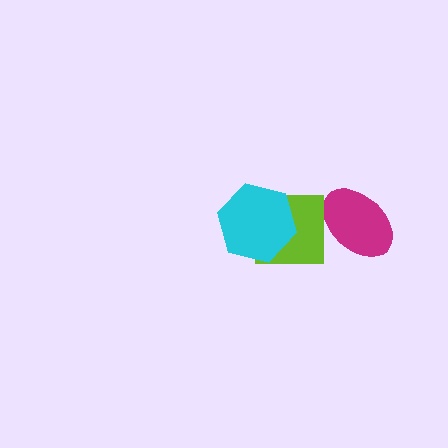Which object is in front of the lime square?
The cyan hexagon is in front of the lime square.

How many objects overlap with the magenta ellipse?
0 objects overlap with the magenta ellipse.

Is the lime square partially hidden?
Yes, it is partially covered by another shape.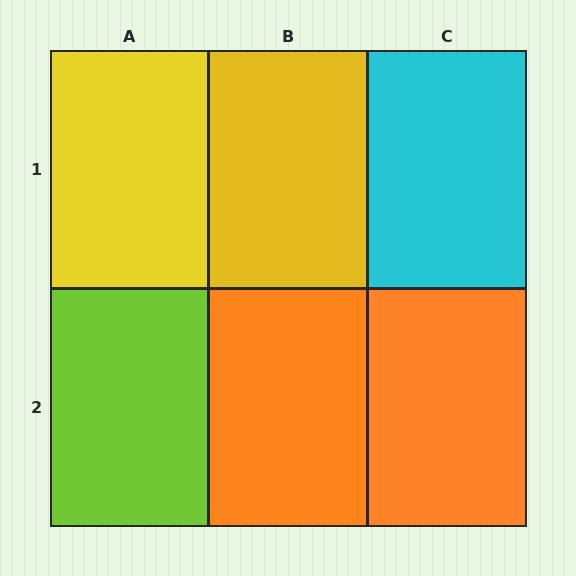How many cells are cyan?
1 cell is cyan.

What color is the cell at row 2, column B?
Orange.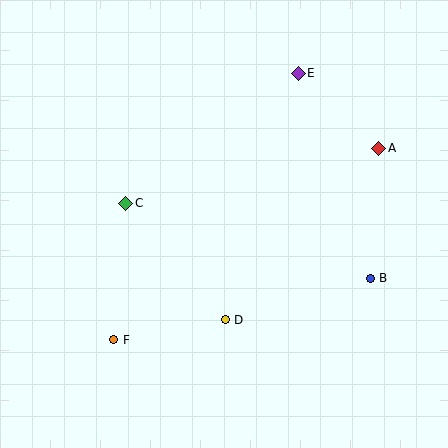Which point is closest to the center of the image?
Point D at (225, 320) is closest to the center.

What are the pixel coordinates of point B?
Point B is at (370, 278).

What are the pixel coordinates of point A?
Point A is at (379, 149).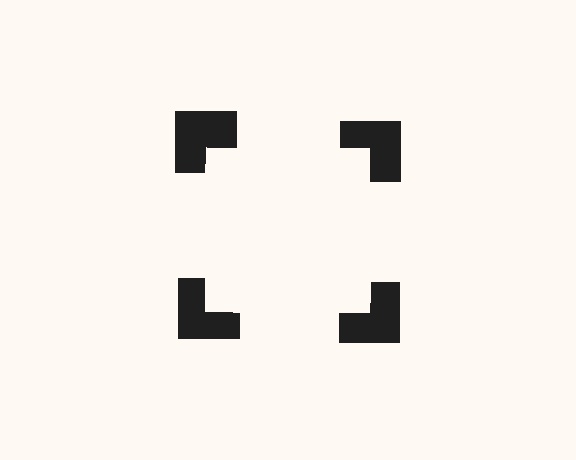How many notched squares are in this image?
There are 4 — one at each vertex of the illusory square.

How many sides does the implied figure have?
4 sides.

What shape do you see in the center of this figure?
An illusory square — its edges are inferred from the aligned wedge cuts in the notched squares, not physically drawn.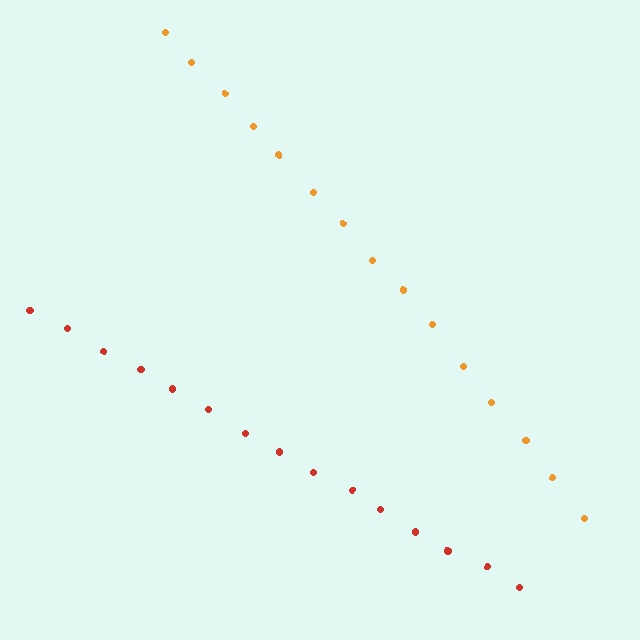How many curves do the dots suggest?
There are 2 distinct paths.